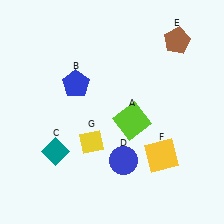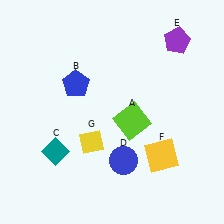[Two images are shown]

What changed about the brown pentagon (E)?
In Image 1, E is brown. In Image 2, it changed to purple.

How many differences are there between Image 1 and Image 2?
There is 1 difference between the two images.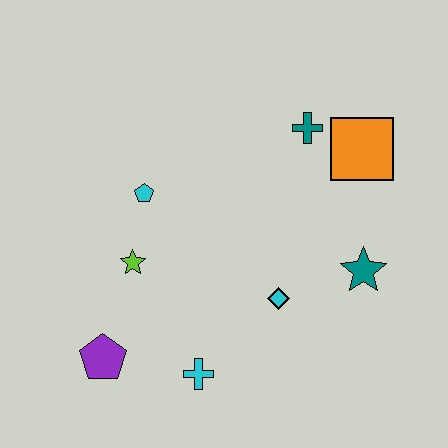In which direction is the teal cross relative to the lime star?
The teal cross is to the right of the lime star.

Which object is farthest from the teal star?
The purple pentagon is farthest from the teal star.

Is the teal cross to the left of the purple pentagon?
No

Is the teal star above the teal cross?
No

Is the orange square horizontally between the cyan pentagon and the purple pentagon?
No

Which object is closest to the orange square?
The teal cross is closest to the orange square.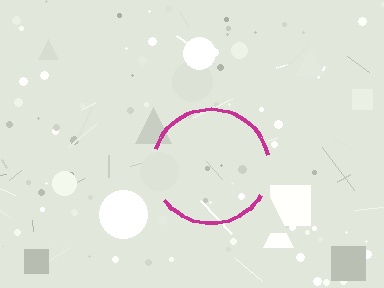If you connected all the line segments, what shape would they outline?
They would outline a circle.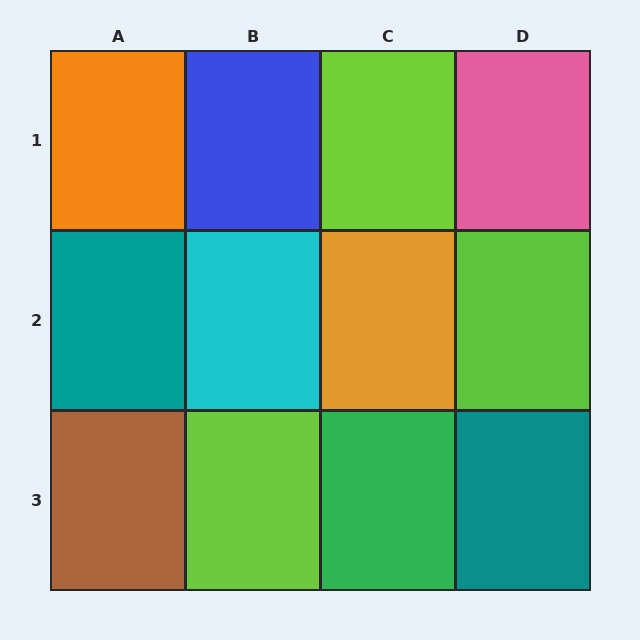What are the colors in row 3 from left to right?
Brown, lime, green, teal.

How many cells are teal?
2 cells are teal.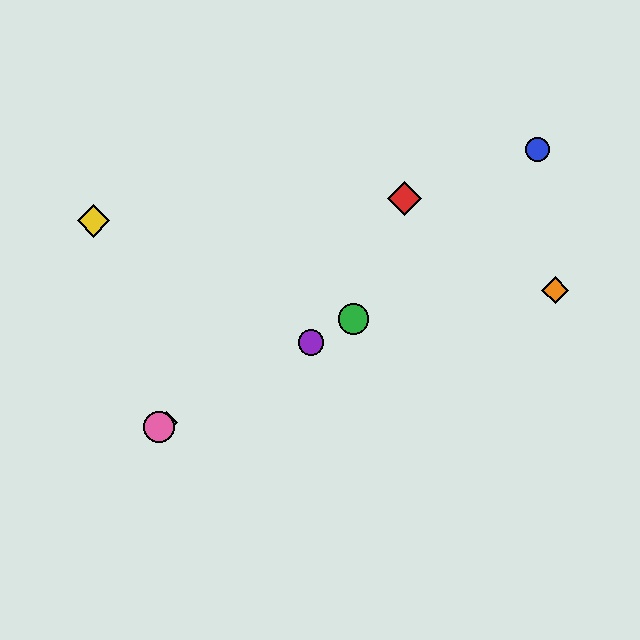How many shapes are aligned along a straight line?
4 shapes (the green circle, the purple circle, the cyan diamond, the pink circle) are aligned along a straight line.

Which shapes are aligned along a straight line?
The green circle, the purple circle, the cyan diamond, the pink circle are aligned along a straight line.